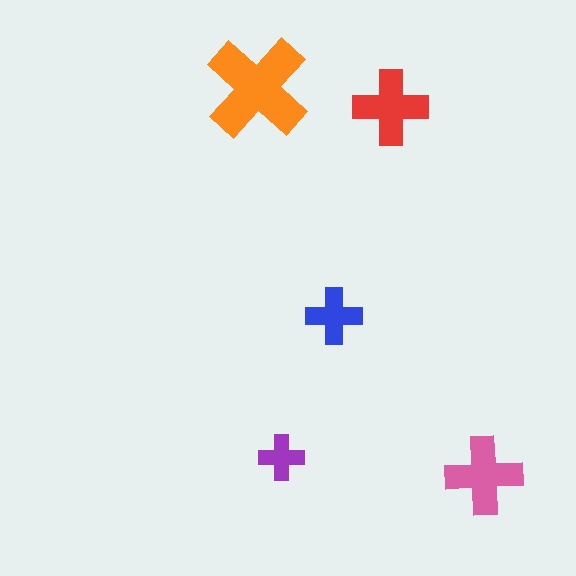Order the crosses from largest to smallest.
the orange one, the pink one, the red one, the blue one, the purple one.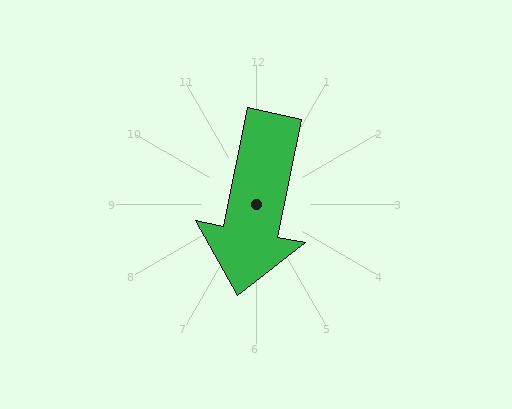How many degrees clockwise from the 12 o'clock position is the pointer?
Approximately 191 degrees.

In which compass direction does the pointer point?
South.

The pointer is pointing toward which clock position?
Roughly 6 o'clock.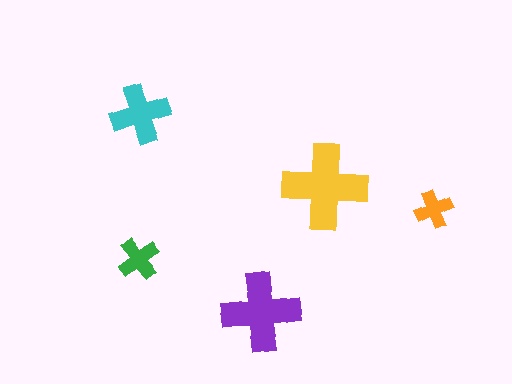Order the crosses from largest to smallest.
the yellow one, the purple one, the cyan one, the green one, the orange one.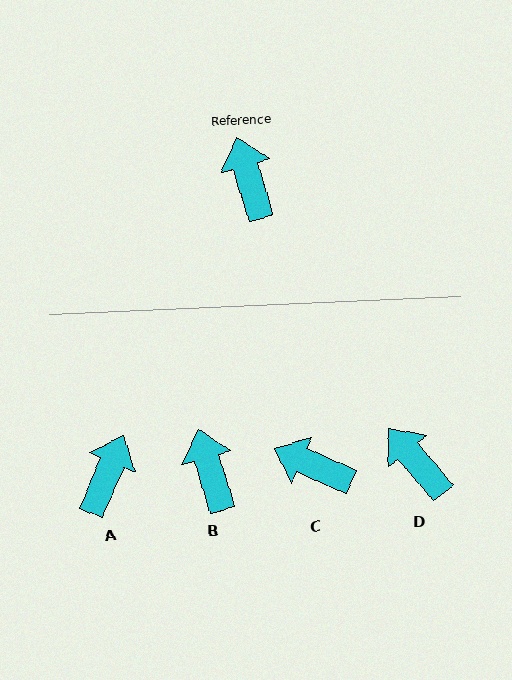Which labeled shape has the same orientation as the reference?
B.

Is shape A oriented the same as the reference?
No, it is off by about 40 degrees.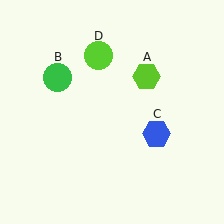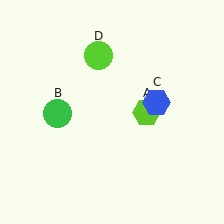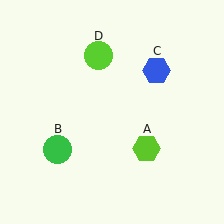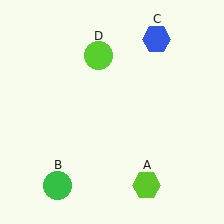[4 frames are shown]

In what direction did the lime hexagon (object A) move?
The lime hexagon (object A) moved down.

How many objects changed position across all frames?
3 objects changed position: lime hexagon (object A), green circle (object B), blue hexagon (object C).